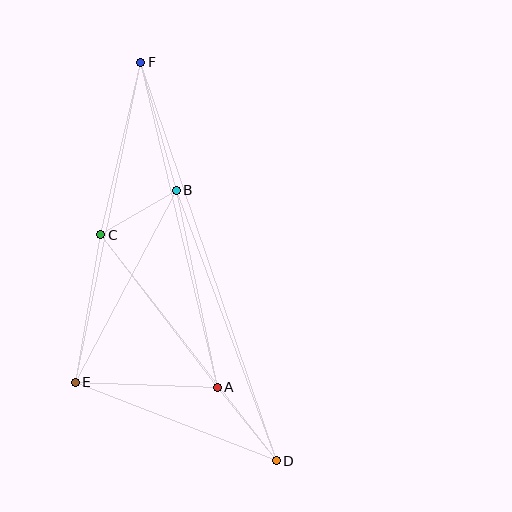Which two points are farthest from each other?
Points D and F are farthest from each other.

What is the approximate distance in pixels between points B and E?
The distance between B and E is approximately 217 pixels.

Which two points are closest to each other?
Points B and C are closest to each other.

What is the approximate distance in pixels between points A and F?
The distance between A and F is approximately 334 pixels.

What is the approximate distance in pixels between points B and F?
The distance between B and F is approximately 133 pixels.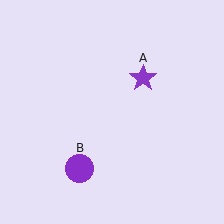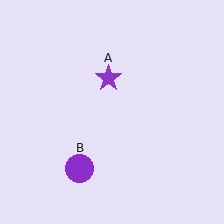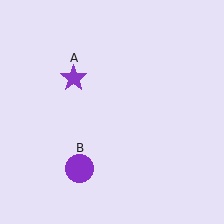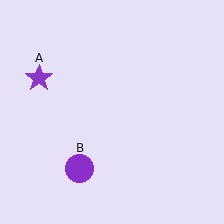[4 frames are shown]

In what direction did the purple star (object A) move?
The purple star (object A) moved left.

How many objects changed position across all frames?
1 object changed position: purple star (object A).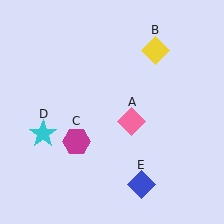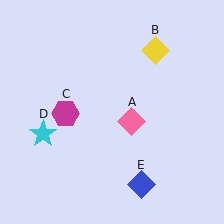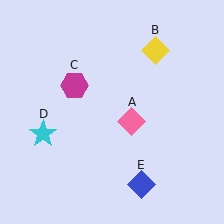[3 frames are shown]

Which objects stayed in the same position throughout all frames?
Pink diamond (object A) and yellow diamond (object B) and cyan star (object D) and blue diamond (object E) remained stationary.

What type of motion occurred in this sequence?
The magenta hexagon (object C) rotated clockwise around the center of the scene.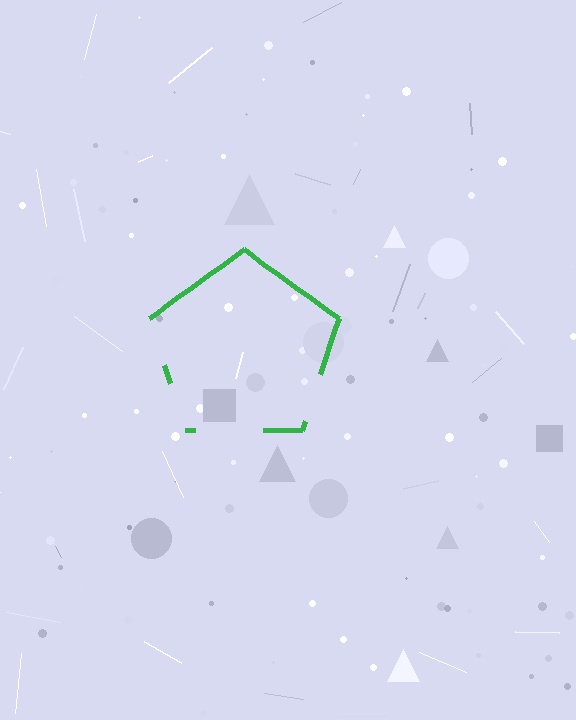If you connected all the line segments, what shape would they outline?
They would outline a pentagon.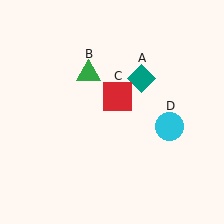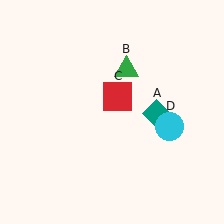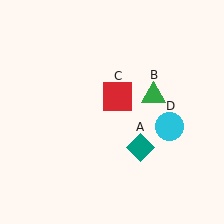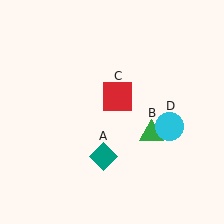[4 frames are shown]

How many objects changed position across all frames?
2 objects changed position: teal diamond (object A), green triangle (object B).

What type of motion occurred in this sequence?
The teal diamond (object A), green triangle (object B) rotated clockwise around the center of the scene.